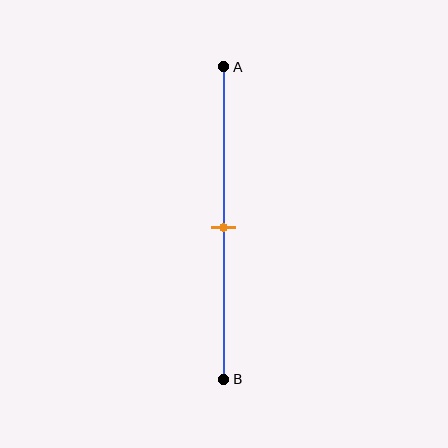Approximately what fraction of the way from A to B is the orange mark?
The orange mark is approximately 50% of the way from A to B.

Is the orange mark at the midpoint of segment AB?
Yes, the mark is approximately at the midpoint.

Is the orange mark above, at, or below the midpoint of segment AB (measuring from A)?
The orange mark is approximately at the midpoint of segment AB.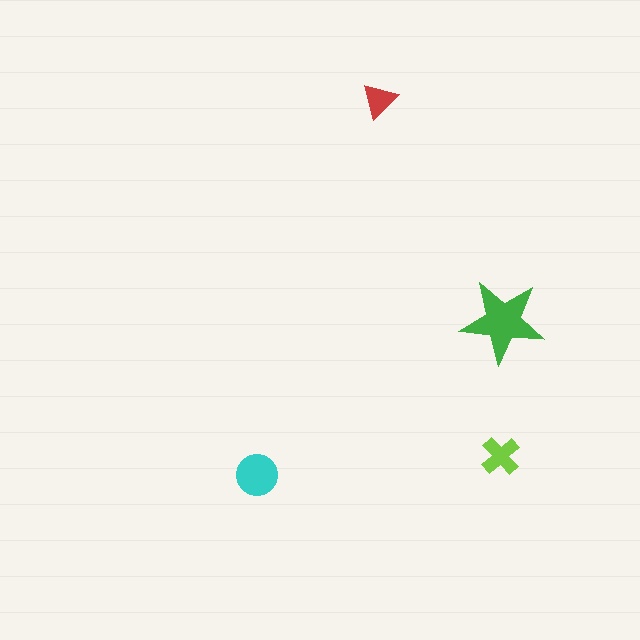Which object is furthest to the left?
The cyan circle is leftmost.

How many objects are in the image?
There are 4 objects in the image.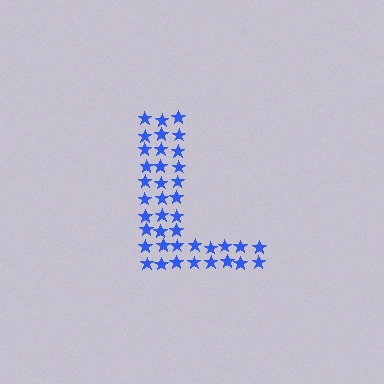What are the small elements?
The small elements are stars.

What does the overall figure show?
The overall figure shows the letter L.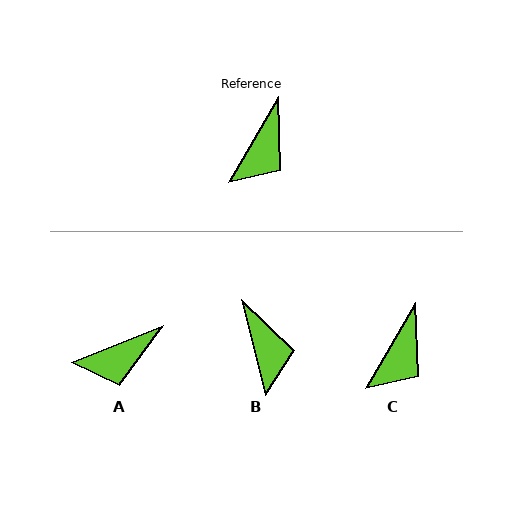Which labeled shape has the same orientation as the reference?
C.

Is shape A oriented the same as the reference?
No, it is off by about 38 degrees.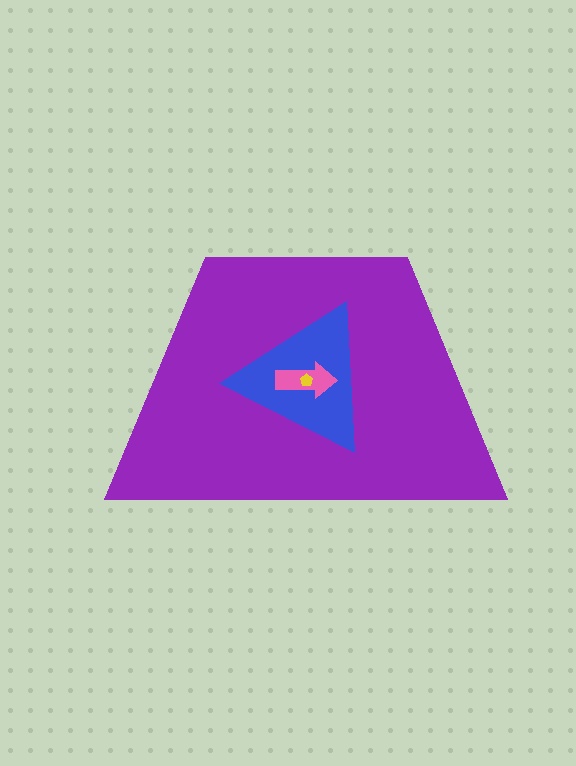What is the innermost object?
The yellow pentagon.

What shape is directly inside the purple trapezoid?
The blue triangle.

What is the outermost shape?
The purple trapezoid.